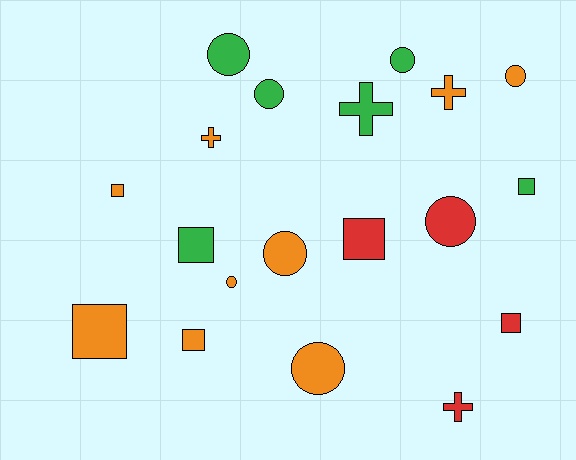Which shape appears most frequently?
Circle, with 8 objects.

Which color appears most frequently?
Orange, with 9 objects.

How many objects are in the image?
There are 19 objects.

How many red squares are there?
There are 2 red squares.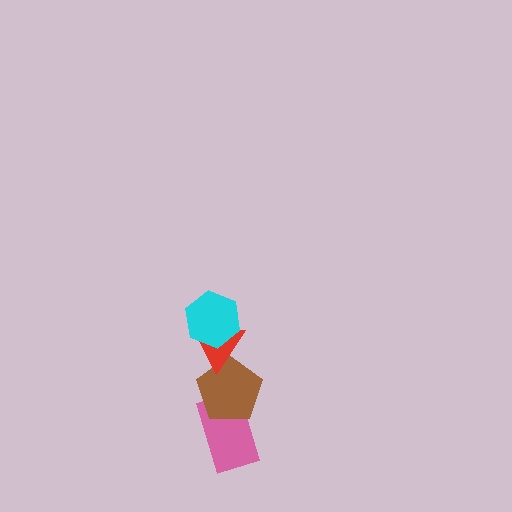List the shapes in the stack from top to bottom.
From top to bottom: the cyan hexagon, the red triangle, the brown pentagon, the pink rectangle.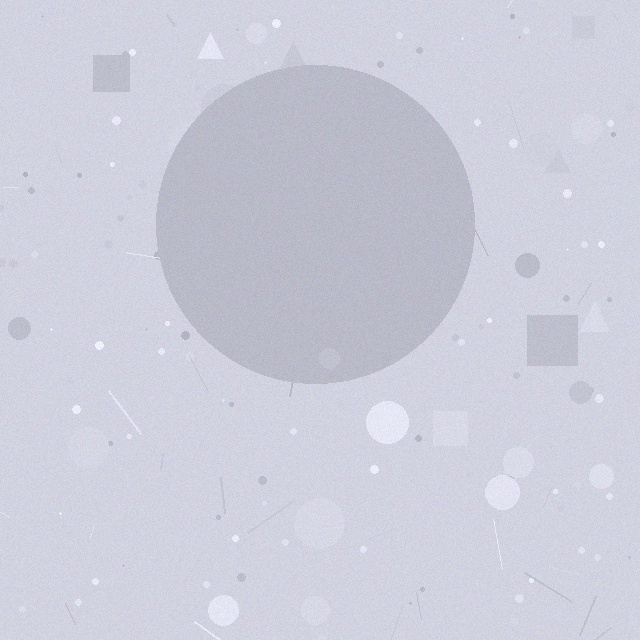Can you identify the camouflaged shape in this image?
The camouflaged shape is a circle.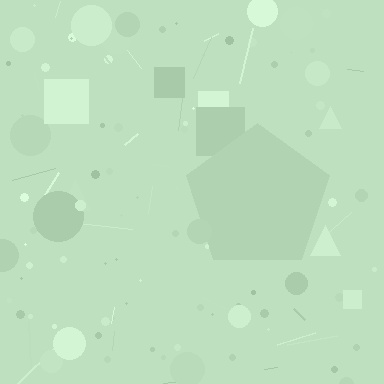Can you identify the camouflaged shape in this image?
The camouflaged shape is a pentagon.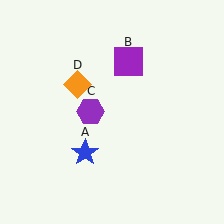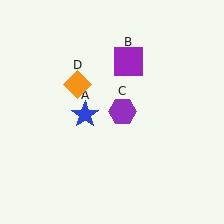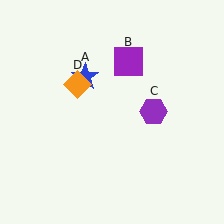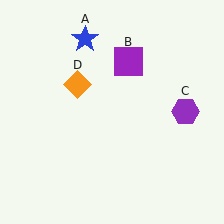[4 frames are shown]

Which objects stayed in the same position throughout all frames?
Purple square (object B) and orange diamond (object D) remained stationary.